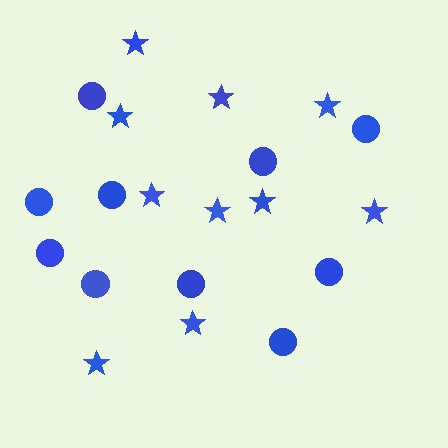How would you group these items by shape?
There are 2 groups: one group of circles (10) and one group of stars (10).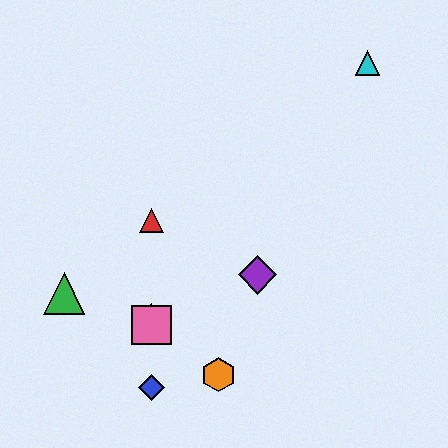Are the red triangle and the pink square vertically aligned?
Yes, both are at x≈151.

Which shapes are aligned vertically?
The red triangle, the blue diamond, the yellow triangle, the pink square are aligned vertically.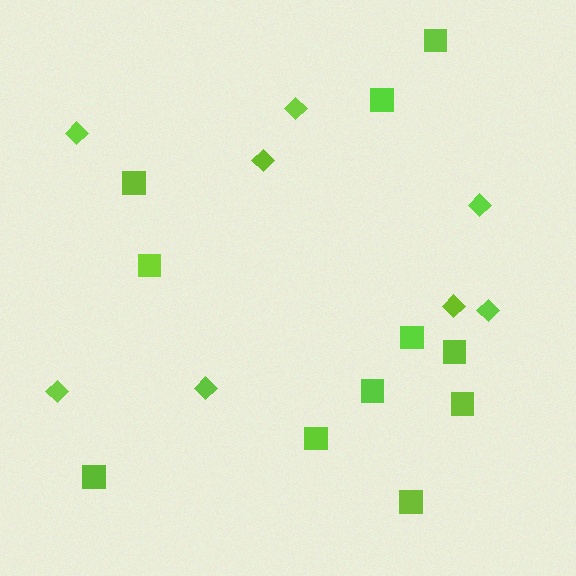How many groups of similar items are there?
There are 2 groups: one group of squares (11) and one group of diamonds (8).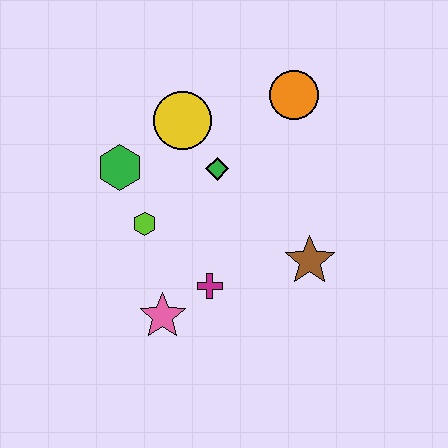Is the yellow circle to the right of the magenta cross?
No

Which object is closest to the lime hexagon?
The green hexagon is closest to the lime hexagon.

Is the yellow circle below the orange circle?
Yes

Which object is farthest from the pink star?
The orange circle is farthest from the pink star.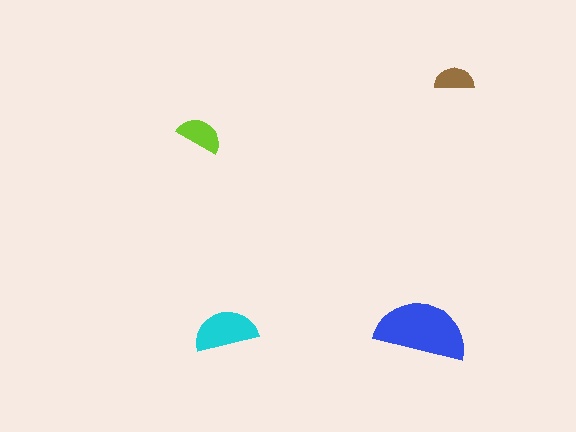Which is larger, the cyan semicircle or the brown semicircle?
The cyan one.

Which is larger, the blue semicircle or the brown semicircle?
The blue one.